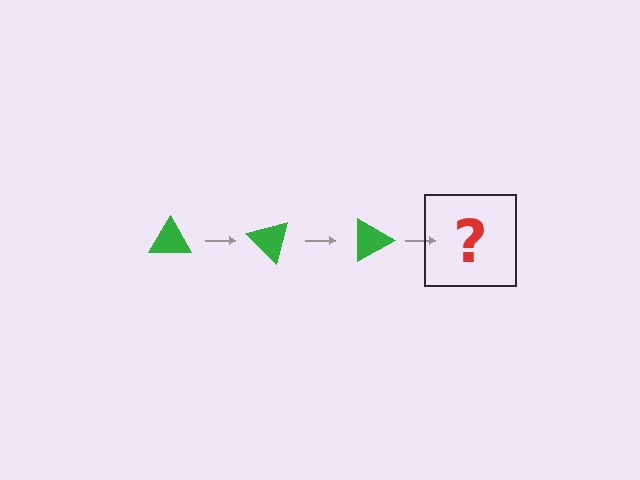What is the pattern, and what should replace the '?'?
The pattern is that the triangle rotates 45 degrees each step. The '?' should be a green triangle rotated 135 degrees.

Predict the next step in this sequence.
The next step is a green triangle rotated 135 degrees.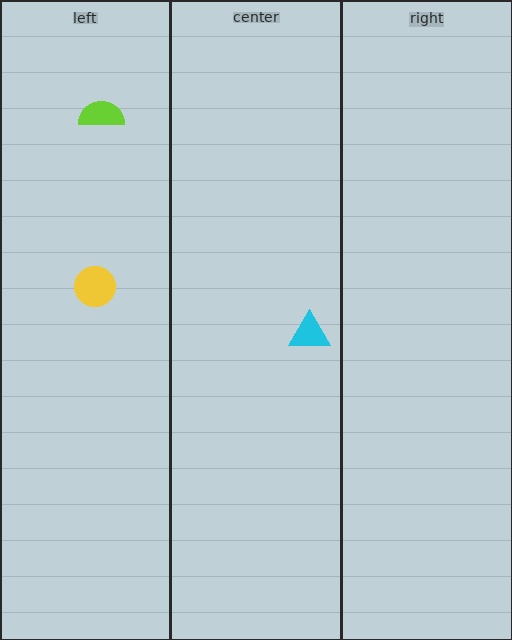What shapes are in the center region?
The cyan triangle.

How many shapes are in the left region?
2.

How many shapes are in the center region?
1.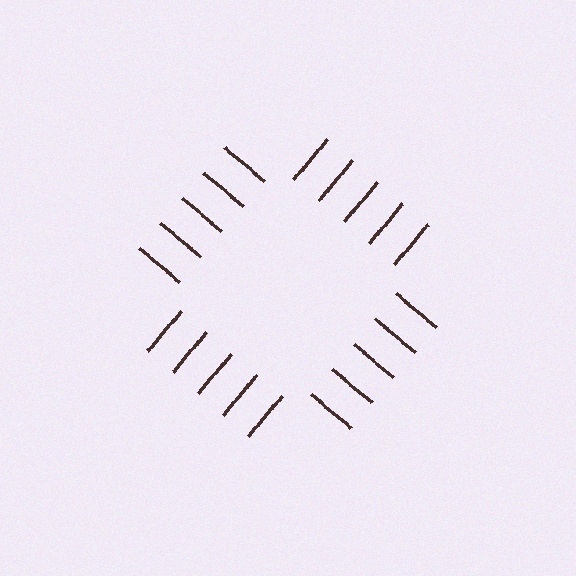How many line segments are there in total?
20 — 5 along each of the 4 edges.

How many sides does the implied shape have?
4 sides — the line-ends trace a square.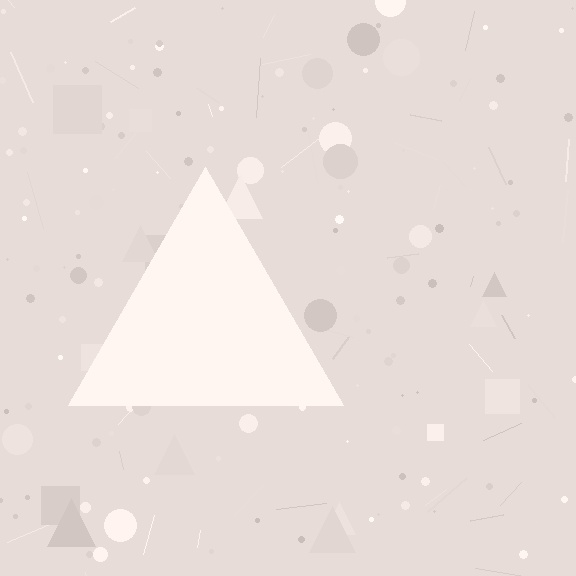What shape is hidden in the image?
A triangle is hidden in the image.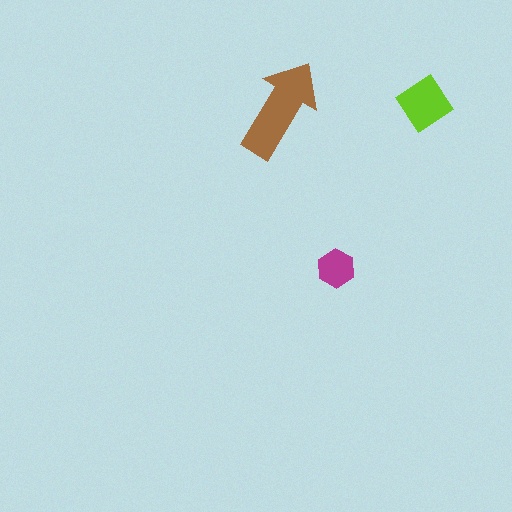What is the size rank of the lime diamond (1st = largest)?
2nd.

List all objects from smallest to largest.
The magenta hexagon, the lime diamond, the brown arrow.